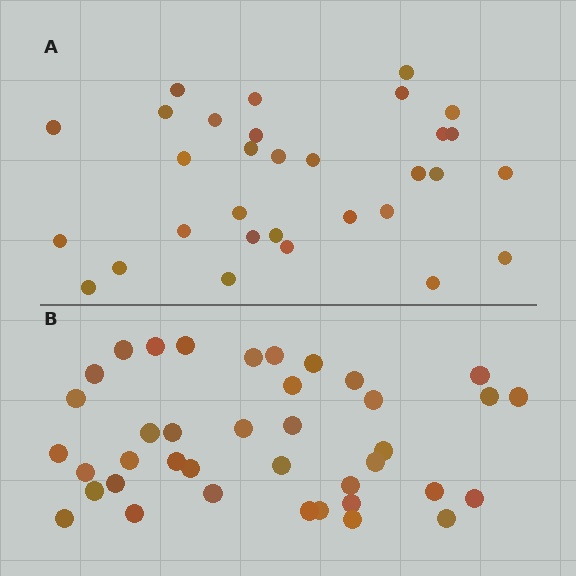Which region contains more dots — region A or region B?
Region B (the bottom region) has more dots.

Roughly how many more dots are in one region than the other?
Region B has roughly 8 or so more dots than region A.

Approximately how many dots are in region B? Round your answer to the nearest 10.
About 40 dots. (The exact count is 39, which rounds to 40.)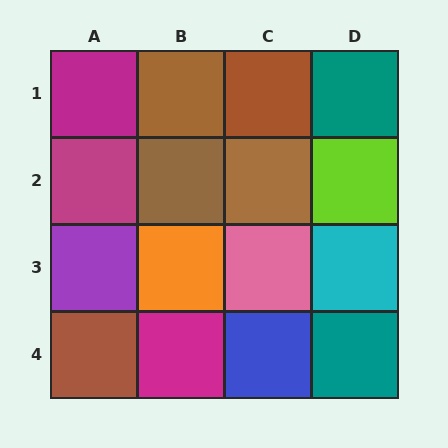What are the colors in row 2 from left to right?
Magenta, brown, brown, lime.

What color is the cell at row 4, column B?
Magenta.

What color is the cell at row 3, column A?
Purple.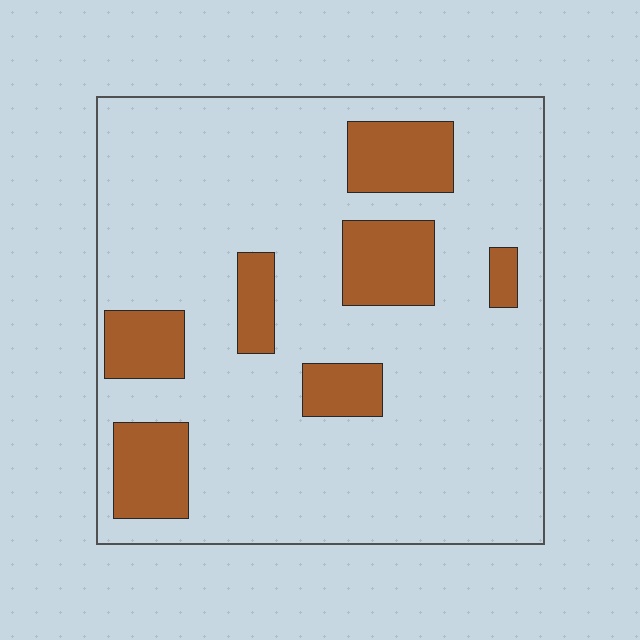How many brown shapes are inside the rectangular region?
7.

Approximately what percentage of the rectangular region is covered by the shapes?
Approximately 20%.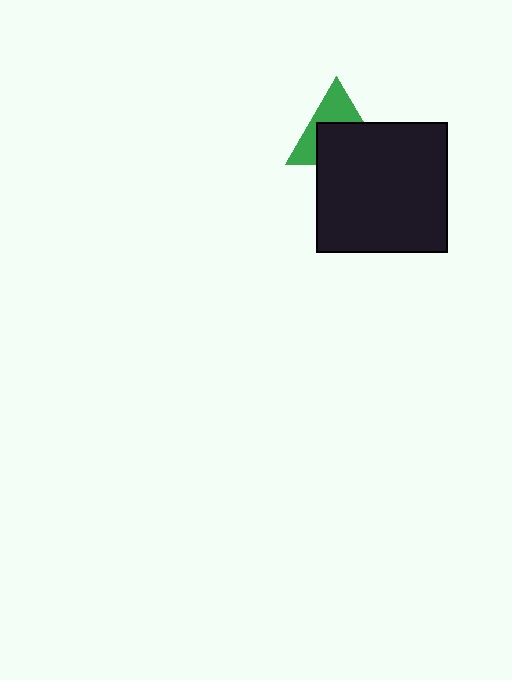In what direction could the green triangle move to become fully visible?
The green triangle could move up. That would shift it out from behind the black square entirely.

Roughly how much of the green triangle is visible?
A small part of it is visible (roughly 43%).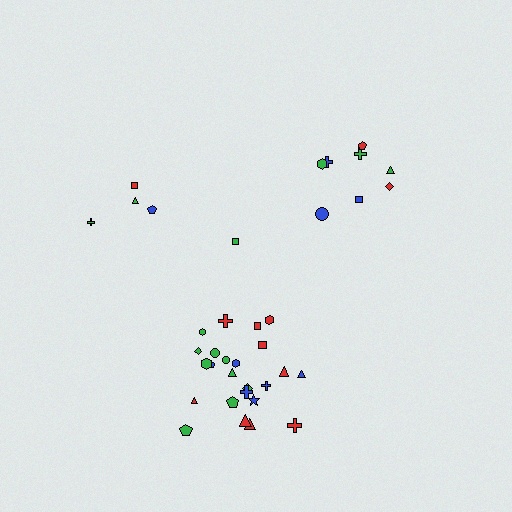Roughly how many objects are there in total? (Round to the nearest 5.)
Roughly 35 objects in total.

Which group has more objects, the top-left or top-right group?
The top-right group.